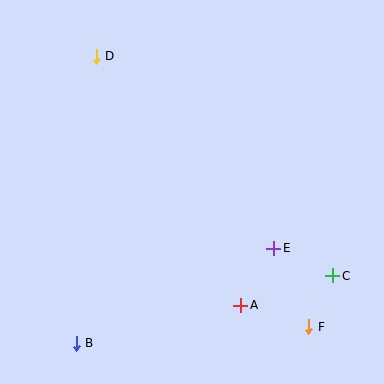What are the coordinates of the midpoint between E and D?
The midpoint between E and D is at (185, 152).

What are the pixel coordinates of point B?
Point B is at (76, 343).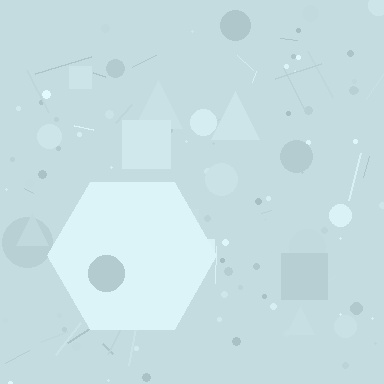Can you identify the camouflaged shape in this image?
The camouflaged shape is a hexagon.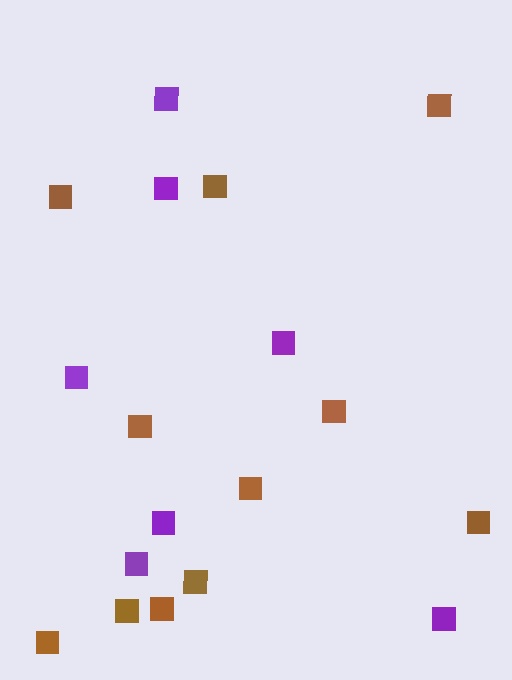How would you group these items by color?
There are 2 groups: one group of brown squares (11) and one group of purple squares (7).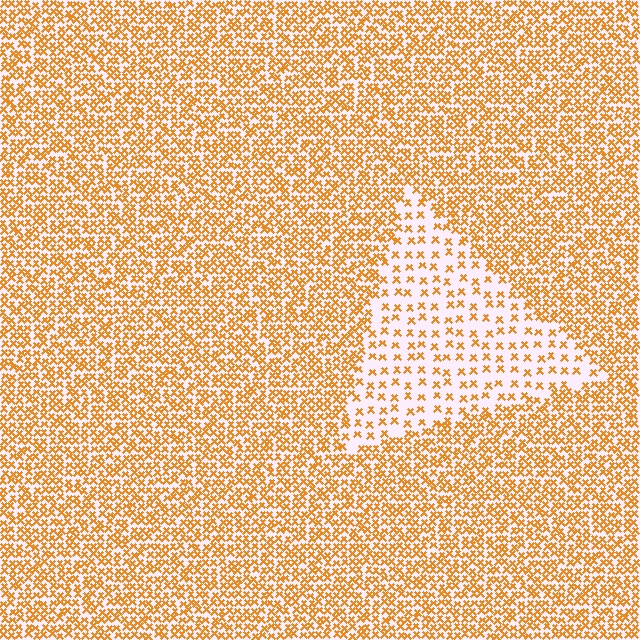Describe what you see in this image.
The image contains small orange elements arranged at two different densities. A triangle-shaped region is visible where the elements are less densely packed than the surrounding area.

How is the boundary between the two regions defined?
The boundary is defined by a change in element density (approximately 2.6x ratio). All elements are the same color, size, and shape.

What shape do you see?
I see a triangle.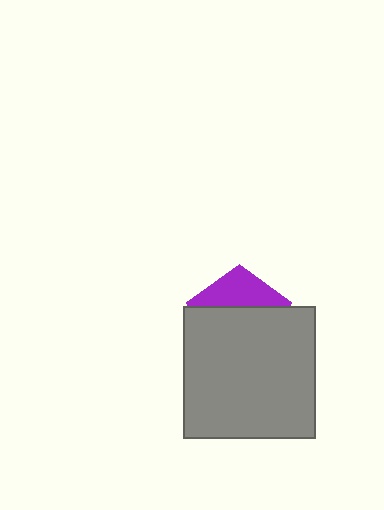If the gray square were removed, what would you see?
You would see the complete purple pentagon.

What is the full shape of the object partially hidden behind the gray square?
The partially hidden object is a purple pentagon.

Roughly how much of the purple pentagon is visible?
A small part of it is visible (roughly 32%).